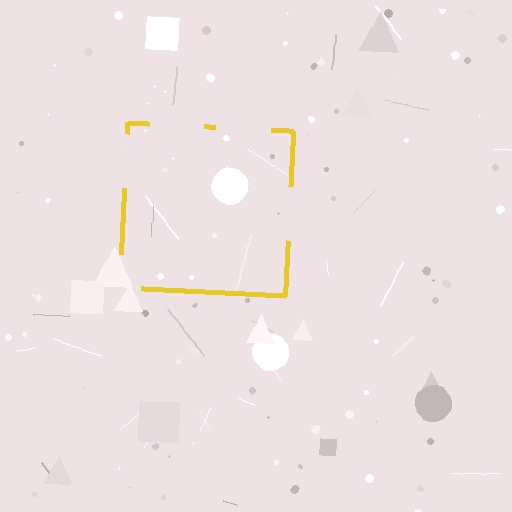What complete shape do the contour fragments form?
The contour fragments form a square.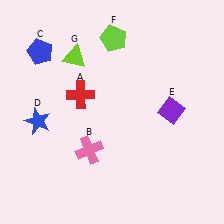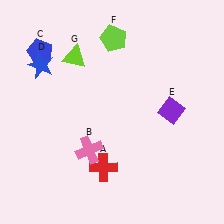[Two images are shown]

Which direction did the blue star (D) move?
The blue star (D) moved up.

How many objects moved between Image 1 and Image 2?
2 objects moved between the two images.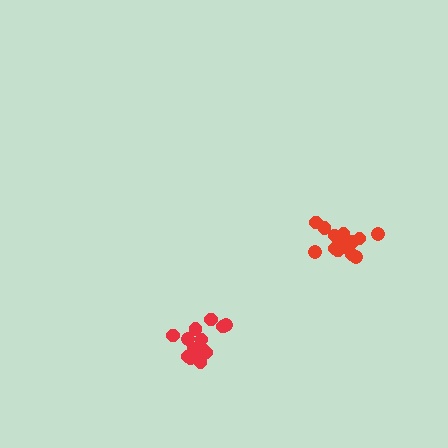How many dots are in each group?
Group 1: 18 dots, Group 2: 15 dots (33 total).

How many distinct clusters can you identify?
There are 2 distinct clusters.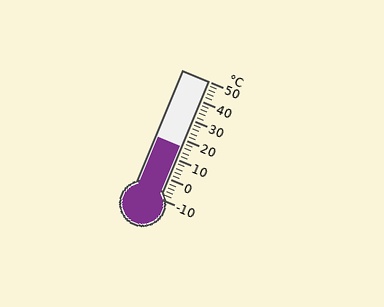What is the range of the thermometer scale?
The thermometer scale ranges from -10°C to 50°C.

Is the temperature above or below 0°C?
The temperature is above 0°C.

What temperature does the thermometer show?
The thermometer shows approximately 16°C.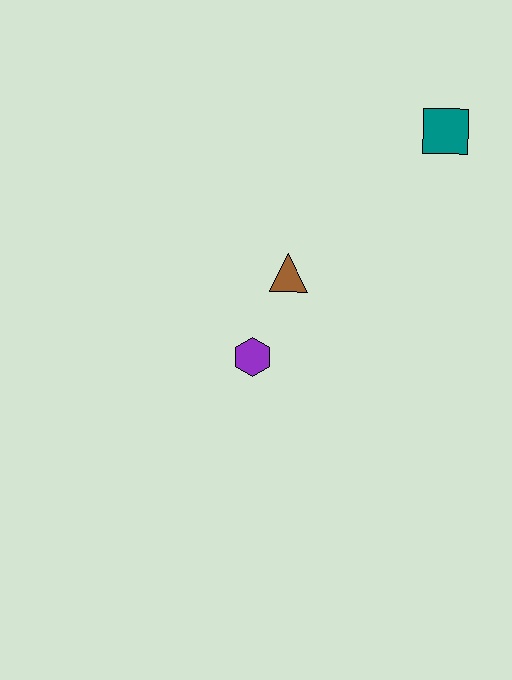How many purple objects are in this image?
There is 1 purple object.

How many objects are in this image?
There are 3 objects.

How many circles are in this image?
There are no circles.